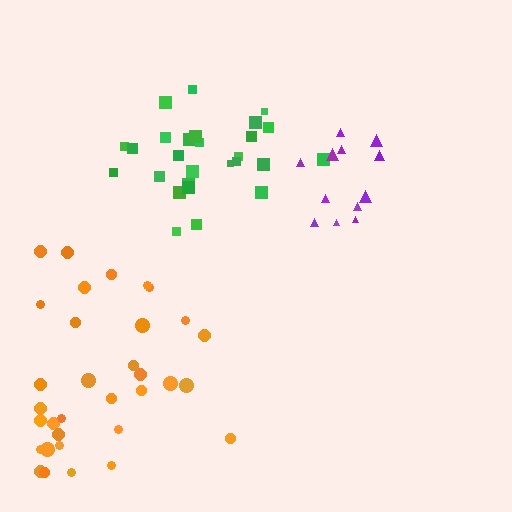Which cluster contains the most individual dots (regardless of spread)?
Orange (34).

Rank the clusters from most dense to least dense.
purple, green, orange.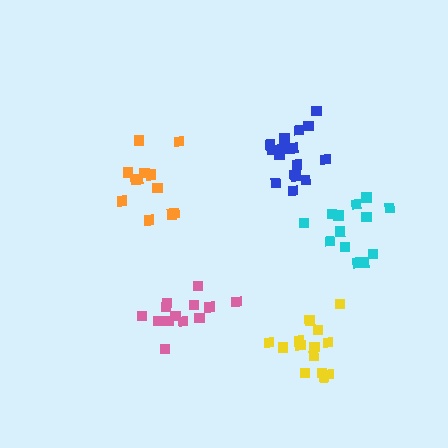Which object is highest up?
The blue cluster is topmost.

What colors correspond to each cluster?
The clusters are colored: pink, blue, cyan, orange, yellow.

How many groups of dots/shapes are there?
There are 5 groups.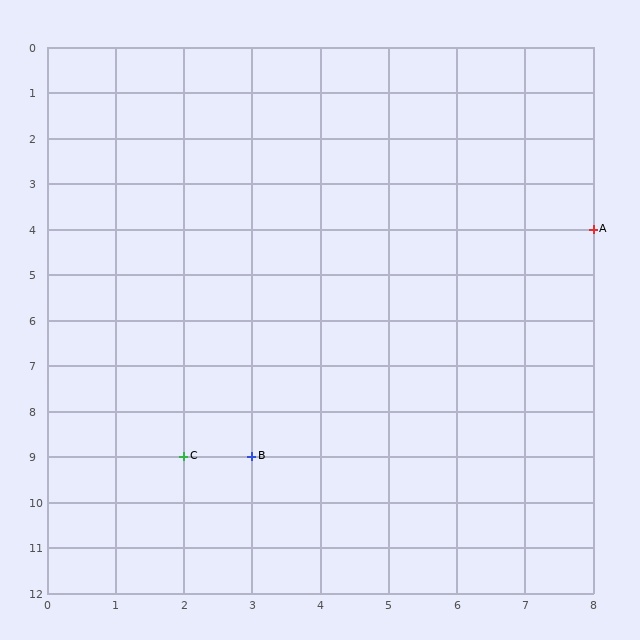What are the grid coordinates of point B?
Point B is at grid coordinates (3, 9).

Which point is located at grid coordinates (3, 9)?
Point B is at (3, 9).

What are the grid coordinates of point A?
Point A is at grid coordinates (8, 4).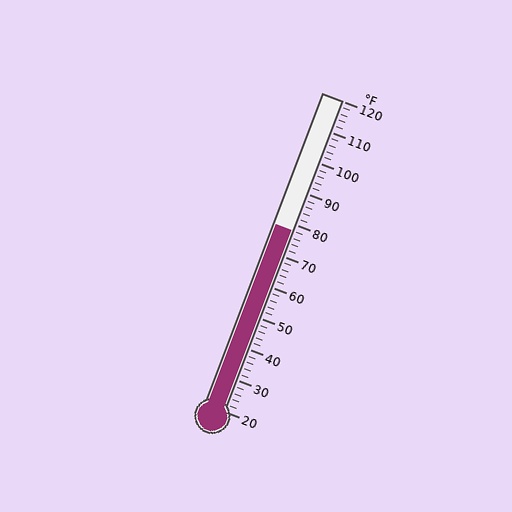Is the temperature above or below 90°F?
The temperature is below 90°F.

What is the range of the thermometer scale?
The thermometer scale ranges from 20°F to 120°F.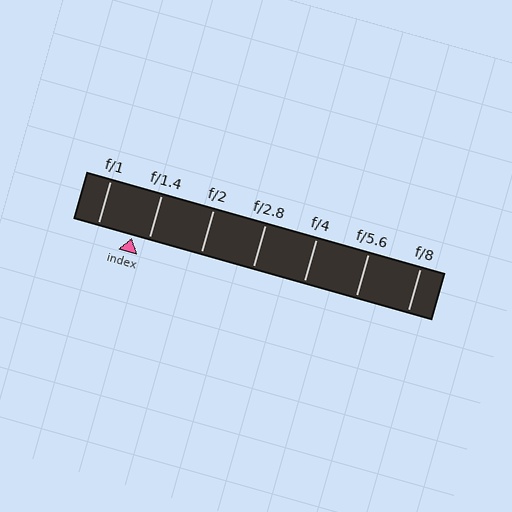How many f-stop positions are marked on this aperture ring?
There are 7 f-stop positions marked.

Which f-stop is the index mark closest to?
The index mark is closest to f/1.4.